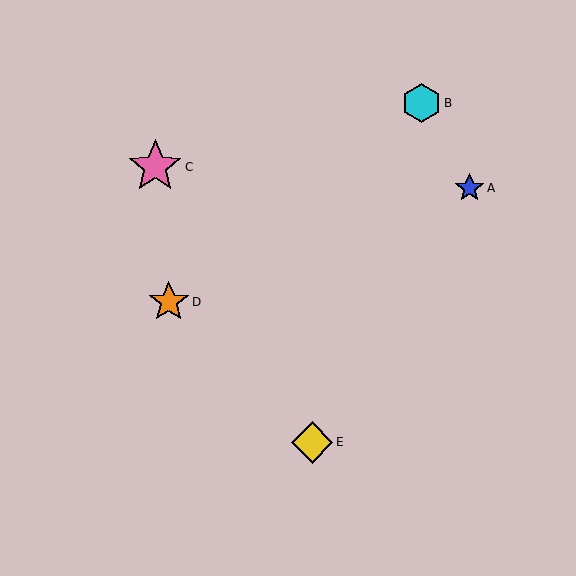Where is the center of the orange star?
The center of the orange star is at (169, 302).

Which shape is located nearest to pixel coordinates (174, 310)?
The orange star (labeled D) at (169, 302) is nearest to that location.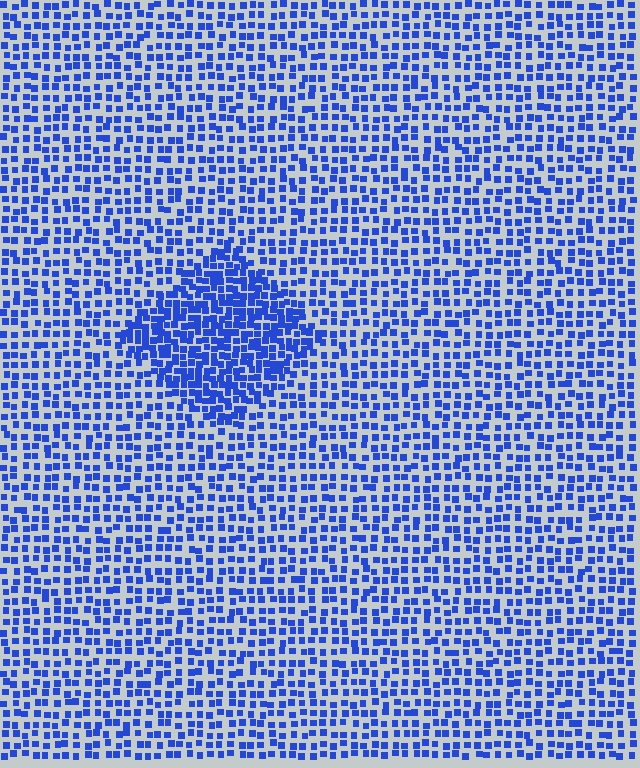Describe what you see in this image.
The image contains small blue elements arranged at two different densities. A diamond-shaped region is visible where the elements are more densely packed than the surrounding area.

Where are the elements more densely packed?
The elements are more densely packed inside the diamond boundary.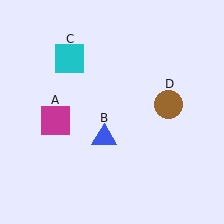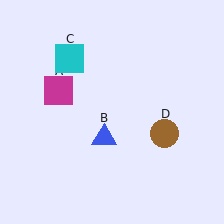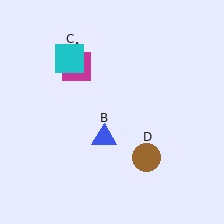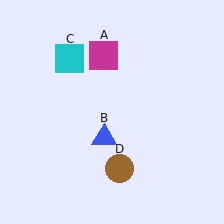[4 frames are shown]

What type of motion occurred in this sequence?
The magenta square (object A), brown circle (object D) rotated clockwise around the center of the scene.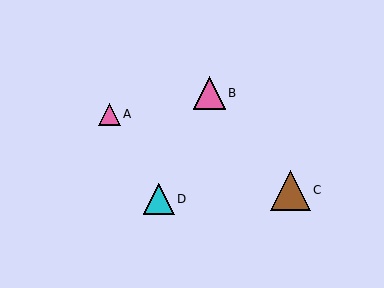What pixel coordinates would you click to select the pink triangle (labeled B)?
Click at (209, 93) to select the pink triangle B.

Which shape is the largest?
The brown triangle (labeled C) is the largest.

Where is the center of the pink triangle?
The center of the pink triangle is at (209, 93).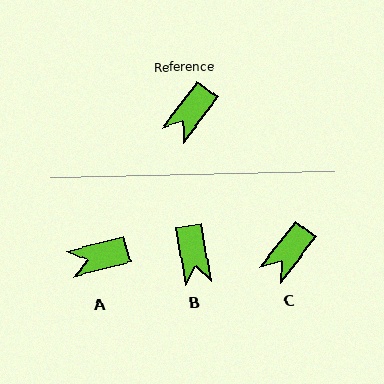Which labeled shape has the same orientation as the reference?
C.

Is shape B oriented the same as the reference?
No, it is off by about 47 degrees.